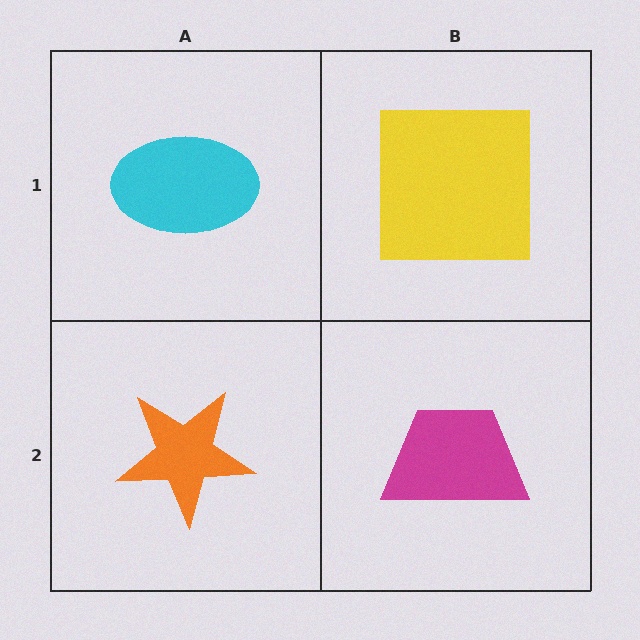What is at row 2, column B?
A magenta trapezoid.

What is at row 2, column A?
An orange star.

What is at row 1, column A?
A cyan ellipse.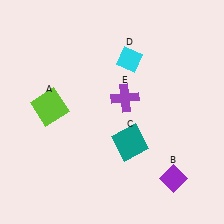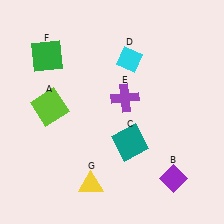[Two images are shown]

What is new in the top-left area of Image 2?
A green square (F) was added in the top-left area of Image 2.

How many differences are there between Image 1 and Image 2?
There are 2 differences between the two images.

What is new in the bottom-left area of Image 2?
A yellow triangle (G) was added in the bottom-left area of Image 2.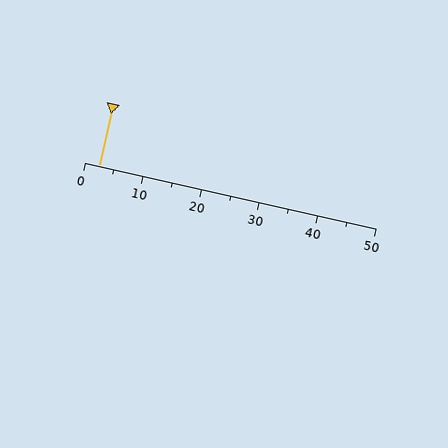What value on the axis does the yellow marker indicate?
The marker indicates approximately 2.5.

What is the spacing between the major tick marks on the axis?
The major ticks are spaced 10 apart.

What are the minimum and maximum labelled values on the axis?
The axis runs from 0 to 50.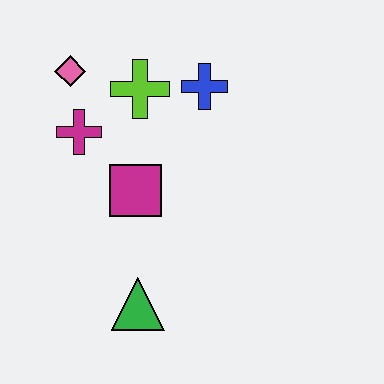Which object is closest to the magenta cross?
The pink diamond is closest to the magenta cross.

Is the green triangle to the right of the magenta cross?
Yes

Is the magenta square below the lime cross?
Yes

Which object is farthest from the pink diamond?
The green triangle is farthest from the pink diamond.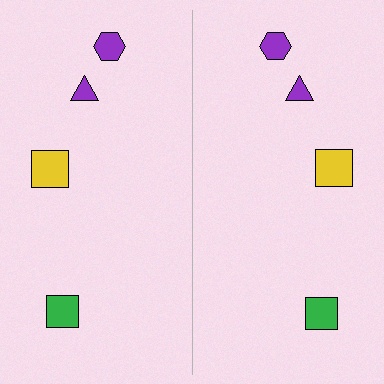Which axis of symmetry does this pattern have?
The pattern has a vertical axis of symmetry running through the center of the image.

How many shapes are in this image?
There are 8 shapes in this image.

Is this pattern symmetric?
Yes, this pattern has bilateral (reflection) symmetry.